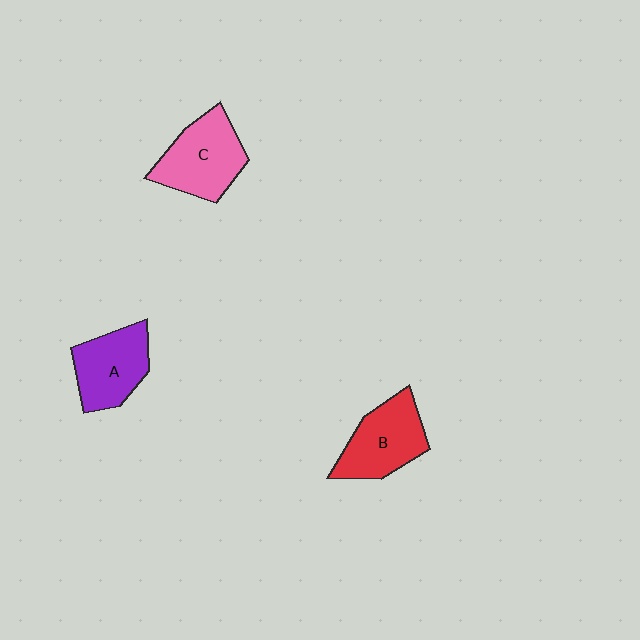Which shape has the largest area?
Shape C (pink).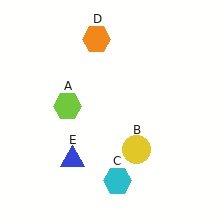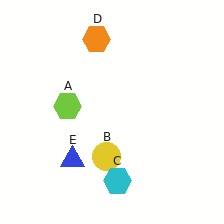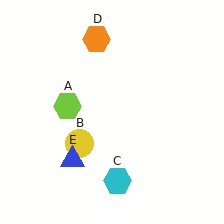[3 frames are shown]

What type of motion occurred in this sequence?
The yellow circle (object B) rotated clockwise around the center of the scene.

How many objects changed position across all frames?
1 object changed position: yellow circle (object B).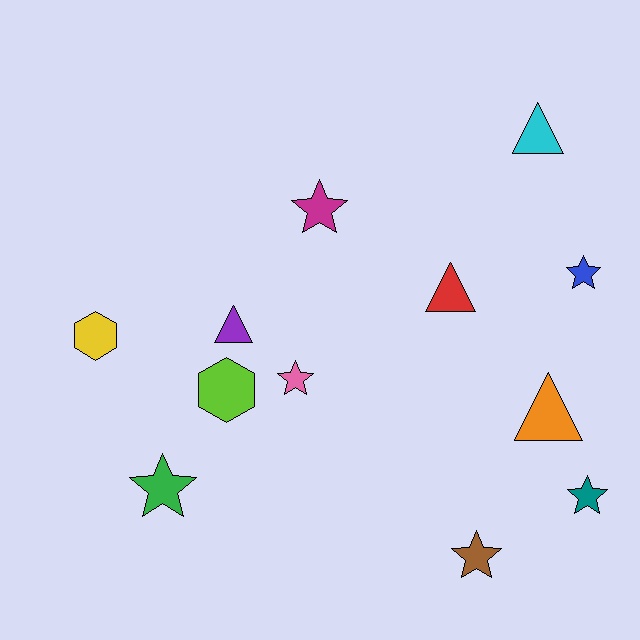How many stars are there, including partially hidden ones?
There are 6 stars.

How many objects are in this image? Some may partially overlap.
There are 12 objects.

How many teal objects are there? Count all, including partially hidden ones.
There is 1 teal object.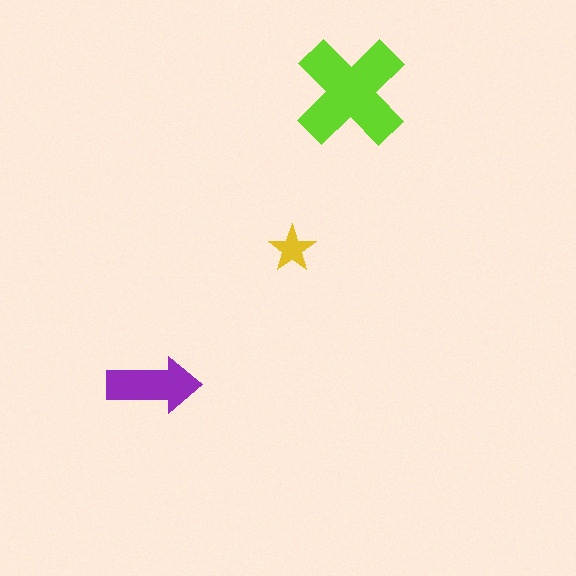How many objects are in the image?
There are 3 objects in the image.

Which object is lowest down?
The purple arrow is bottommost.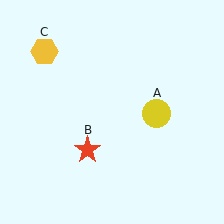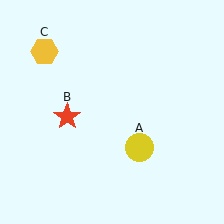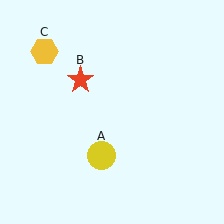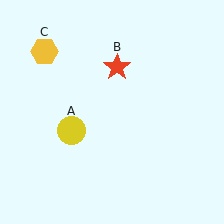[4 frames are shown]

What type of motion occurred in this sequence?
The yellow circle (object A), red star (object B) rotated clockwise around the center of the scene.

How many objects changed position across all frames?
2 objects changed position: yellow circle (object A), red star (object B).